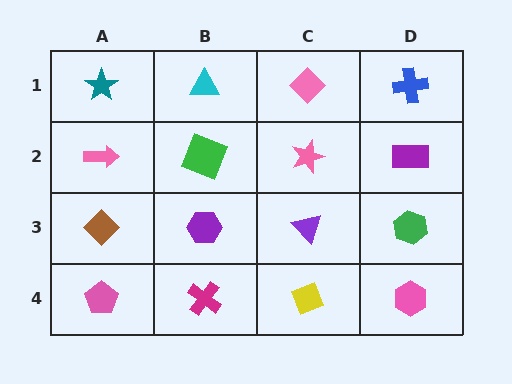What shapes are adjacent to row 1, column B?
A green square (row 2, column B), a teal star (row 1, column A), a pink diamond (row 1, column C).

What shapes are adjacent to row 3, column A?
A pink arrow (row 2, column A), a pink pentagon (row 4, column A), a purple hexagon (row 3, column B).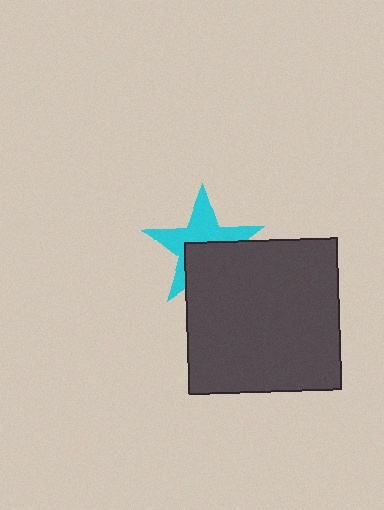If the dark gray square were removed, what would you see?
You would see the complete cyan star.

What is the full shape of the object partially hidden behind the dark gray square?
The partially hidden object is a cyan star.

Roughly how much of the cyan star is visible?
About half of it is visible (roughly 56%).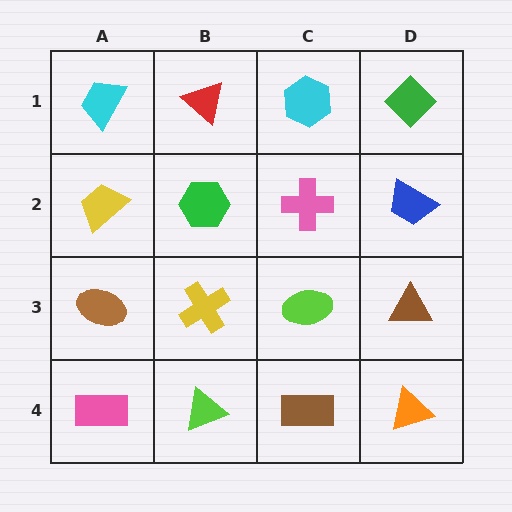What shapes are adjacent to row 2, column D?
A green diamond (row 1, column D), a brown triangle (row 3, column D), a pink cross (row 2, column C).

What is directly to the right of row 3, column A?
A yellow cross.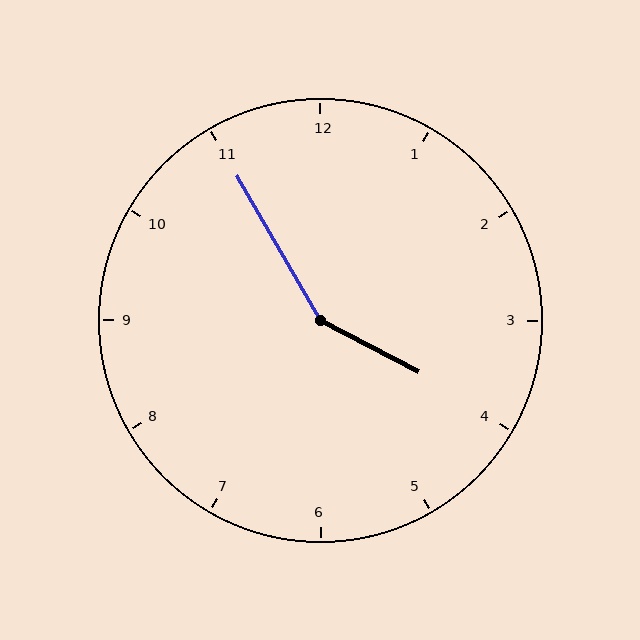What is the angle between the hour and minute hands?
Approximately 148 degrees.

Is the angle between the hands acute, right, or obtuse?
It is obtuse.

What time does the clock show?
3:55.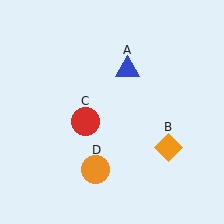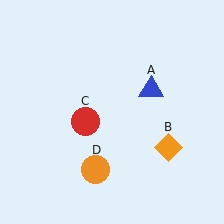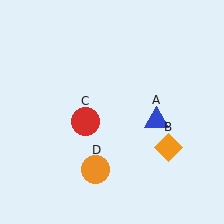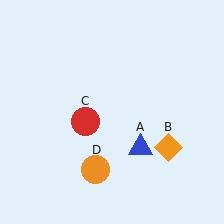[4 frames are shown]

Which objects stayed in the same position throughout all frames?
Orange diamond (object B) and red circle (object C) and orange circle (object D) remained stationary.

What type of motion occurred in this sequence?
The blue triangle (object A) rotated clockwise around the center of the scene.